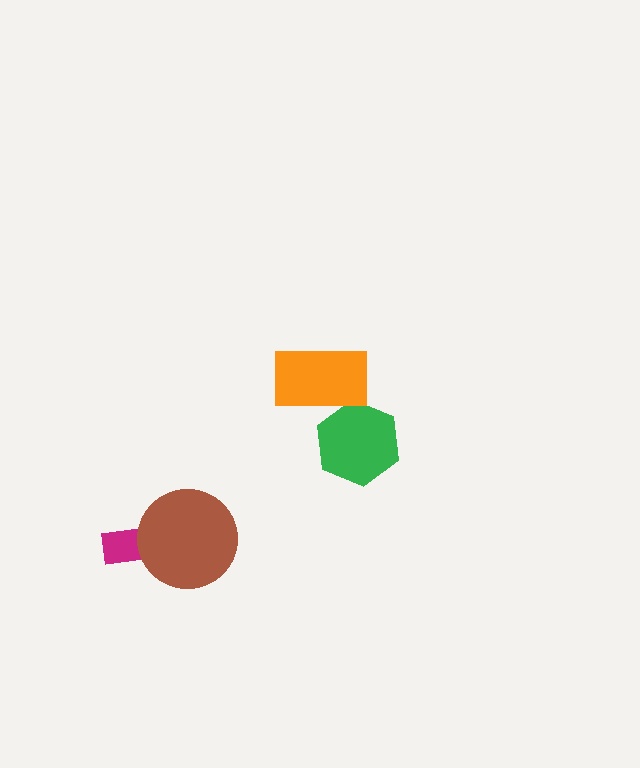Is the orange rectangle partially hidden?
No, no other shape covers it.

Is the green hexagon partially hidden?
Yes, it is partially covered by another shape.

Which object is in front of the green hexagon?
The orange rectangle is in front of the green hexagon.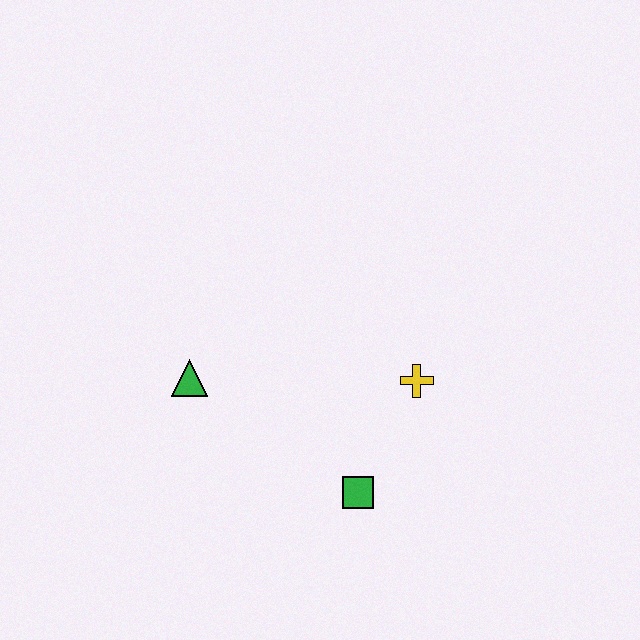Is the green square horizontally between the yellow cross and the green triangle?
Yes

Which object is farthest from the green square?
The green triangle is farthest from the green square.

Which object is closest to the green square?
The yellow cross is closest to the green square.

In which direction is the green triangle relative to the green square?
The green triangle is to the left of the green square.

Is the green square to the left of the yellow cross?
Yes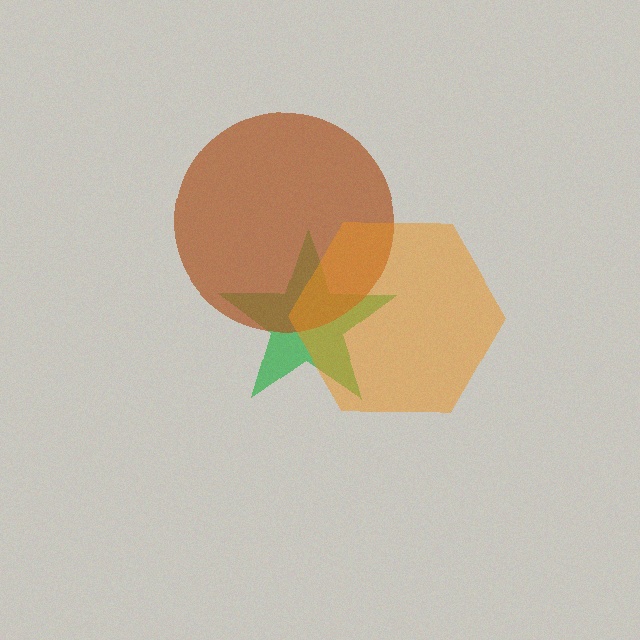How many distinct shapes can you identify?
There are 3 distinct shapes: a green star, a brown circle, an orange hexagon.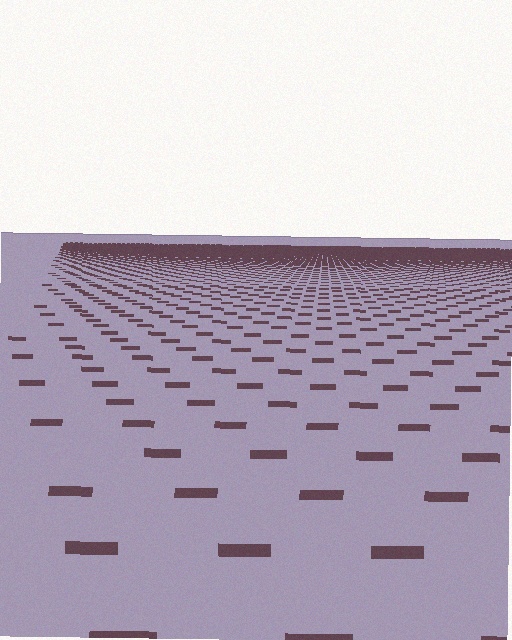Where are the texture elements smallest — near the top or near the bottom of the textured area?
Near the top.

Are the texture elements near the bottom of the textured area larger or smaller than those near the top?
Larger. Near the bottom, elements are closer to the viewer and appear at a bigger on-screen size.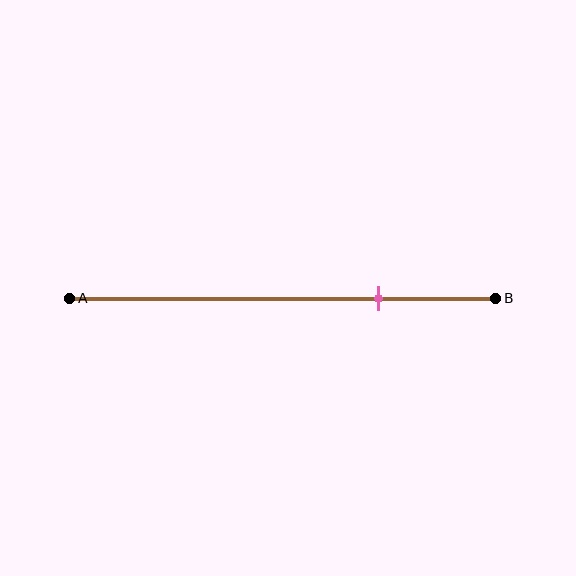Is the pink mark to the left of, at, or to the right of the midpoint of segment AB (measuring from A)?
The pink mark is to the right of the midpoint of segment AB.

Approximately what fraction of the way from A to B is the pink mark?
The pink mark is approximately 75% of the way from A to B.